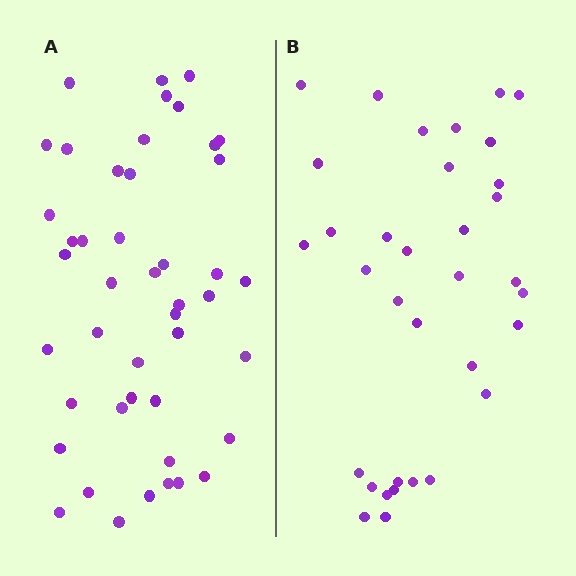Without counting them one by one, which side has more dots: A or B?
Region A (the left region) has more dots.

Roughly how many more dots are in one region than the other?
Region A has roughly 12 or so more dots than region B.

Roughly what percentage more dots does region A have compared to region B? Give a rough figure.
About 30% more.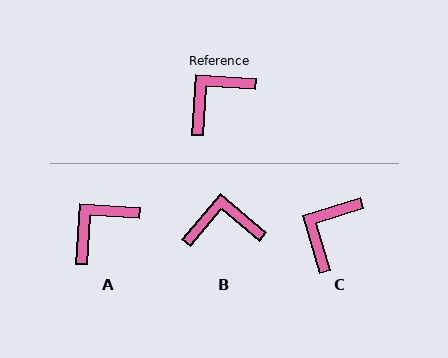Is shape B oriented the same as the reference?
No, it is off by about 37 degrees.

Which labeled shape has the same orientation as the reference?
A.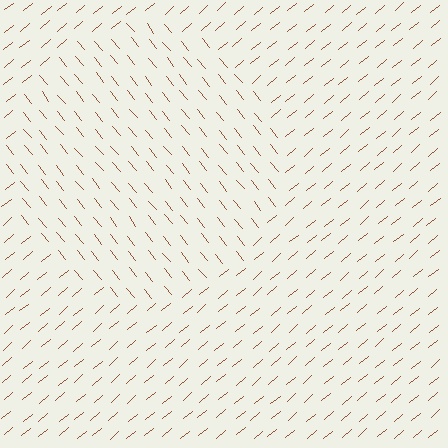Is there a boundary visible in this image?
Yes, there is a texture boundary formed by a change in line orientation.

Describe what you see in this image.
The image is filled with small brown line segments. A circle region in the image has lines oriented differently from the surrounding lines, creating a visible texture boundary.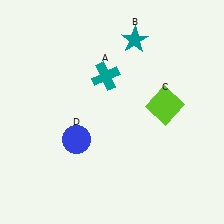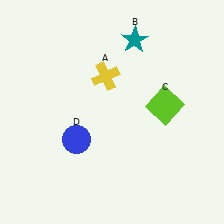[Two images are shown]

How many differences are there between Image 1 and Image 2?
There is 1 difference between the two images.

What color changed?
The cross (A) changed from teal in Image 1 to yellow in Image 2.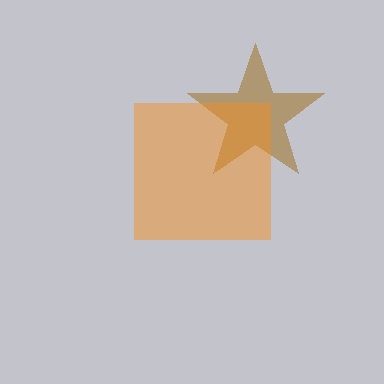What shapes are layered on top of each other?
The layered shapes are: a brown star, an orange square.